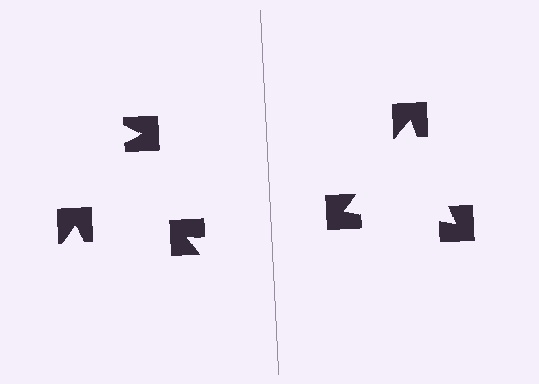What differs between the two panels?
The notched squares are positioned identically on both sides; only the wedge orientations differ. On the right they align to a triangle; on the left they are misaligned.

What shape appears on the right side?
An illusory triangle.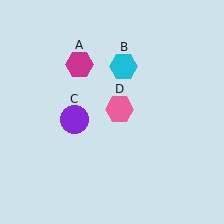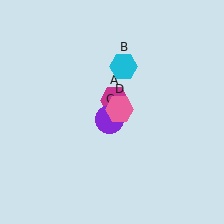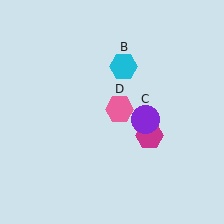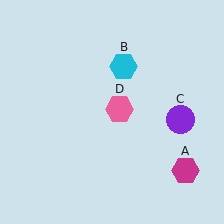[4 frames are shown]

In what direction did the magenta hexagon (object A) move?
The magenta hexagon (object A) moved down and to the right.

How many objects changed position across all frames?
2 objects changed position: magenta hexagon (object A), purple circle (object C).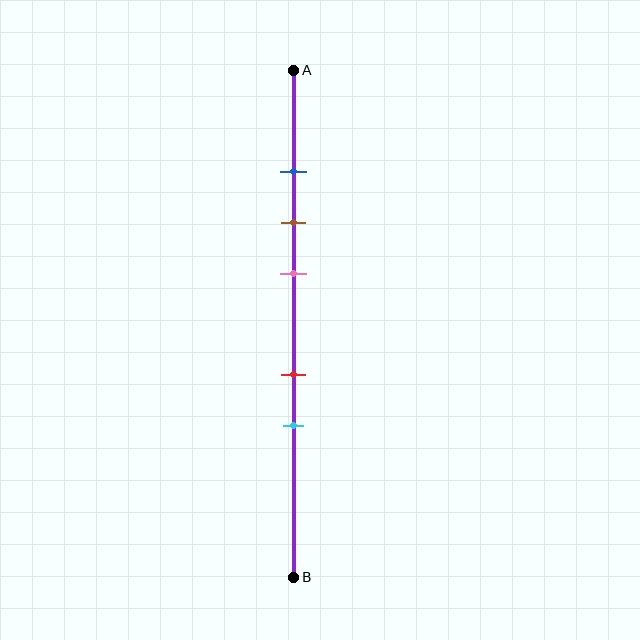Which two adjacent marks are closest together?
The blue and brown marks are the closest adjacent pair.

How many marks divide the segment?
There are 5 marks dividing the segment.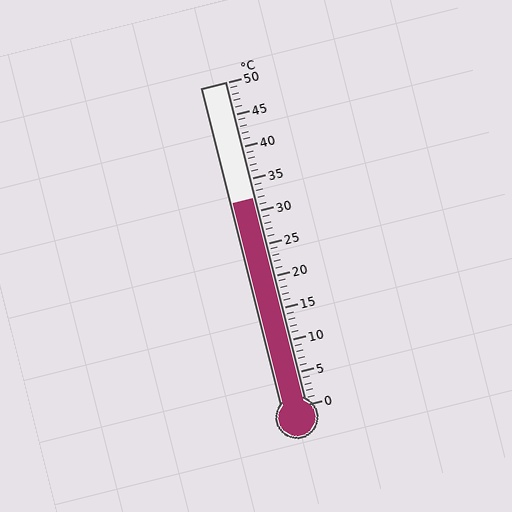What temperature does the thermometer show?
The thermometer shows approximately 32°C.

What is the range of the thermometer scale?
The thermometer scale ranges from 0°C to 50°C.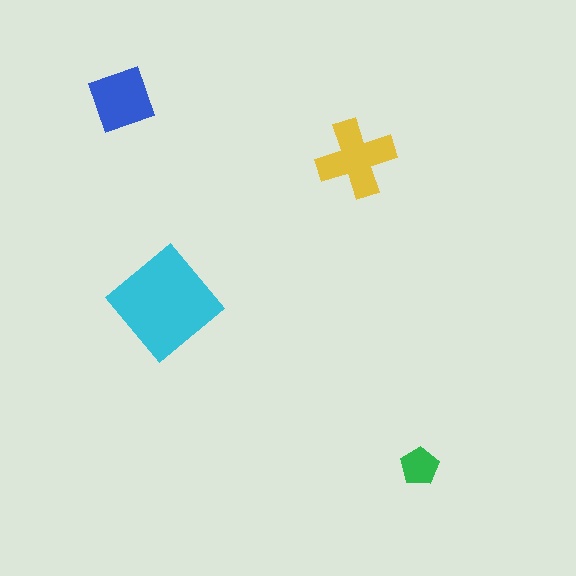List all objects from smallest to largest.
The green pentagon, the blue diamond, the yellow cross, the cyan diamond.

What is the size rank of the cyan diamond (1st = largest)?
1st.